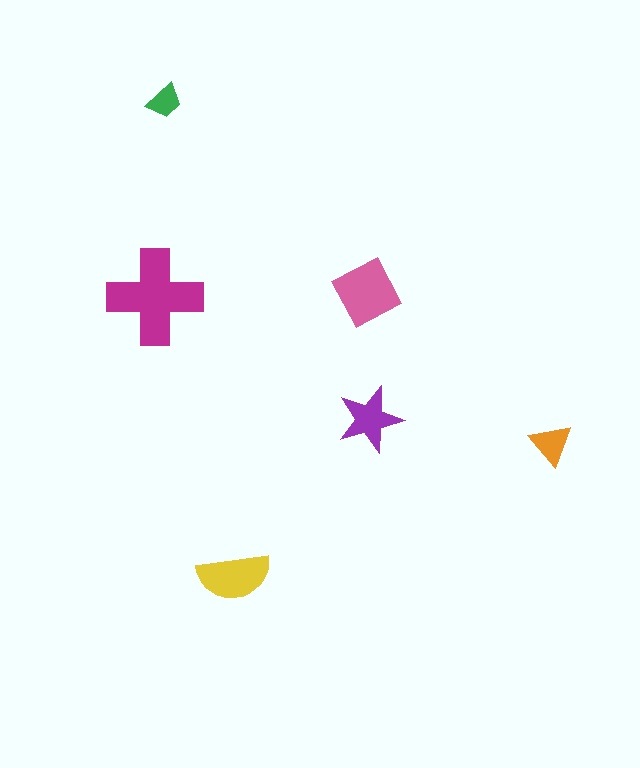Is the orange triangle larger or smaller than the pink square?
Smaller.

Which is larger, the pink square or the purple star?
The pink square.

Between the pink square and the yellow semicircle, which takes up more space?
The pink square.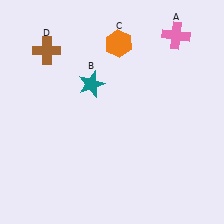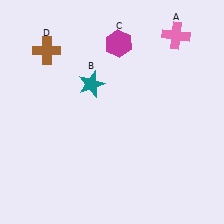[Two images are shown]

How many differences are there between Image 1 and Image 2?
There is 1 difference between the two images.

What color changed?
The hexagon (C) changed from orange in Image 1 to magenta in Image 2.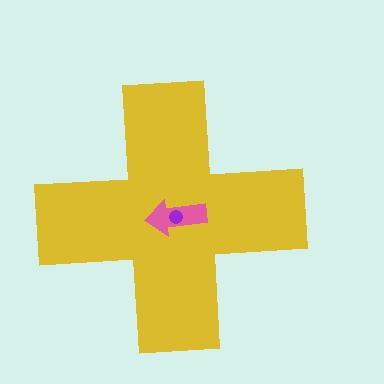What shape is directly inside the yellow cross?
The pink arrow.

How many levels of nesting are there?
3.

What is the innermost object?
The purple circle.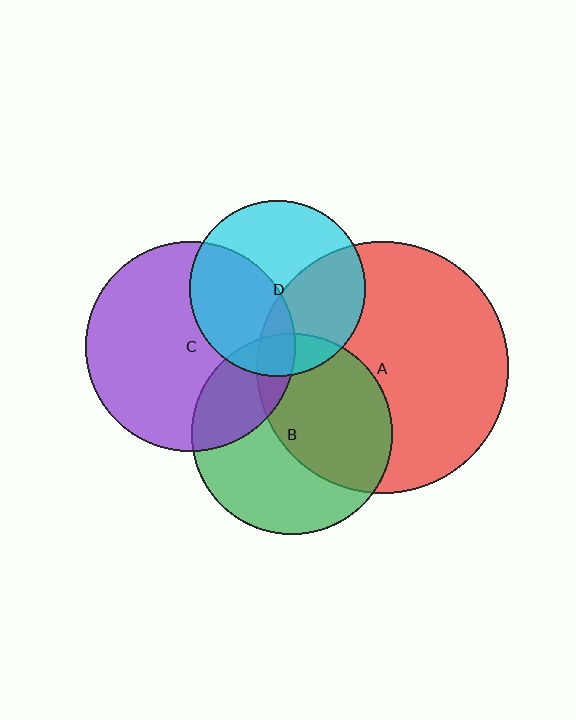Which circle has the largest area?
Circle A (red).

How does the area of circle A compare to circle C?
Approximately 1.4 times.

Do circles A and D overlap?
Yes.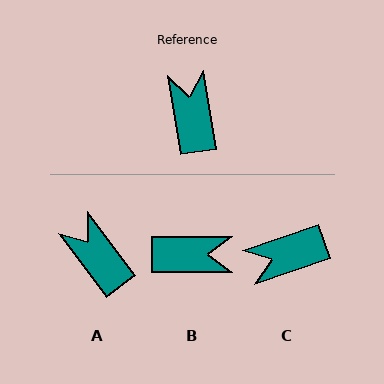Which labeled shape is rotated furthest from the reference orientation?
C, about 100 degrees away.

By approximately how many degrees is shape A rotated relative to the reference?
Approximately 27 degrees counter-clockwise.